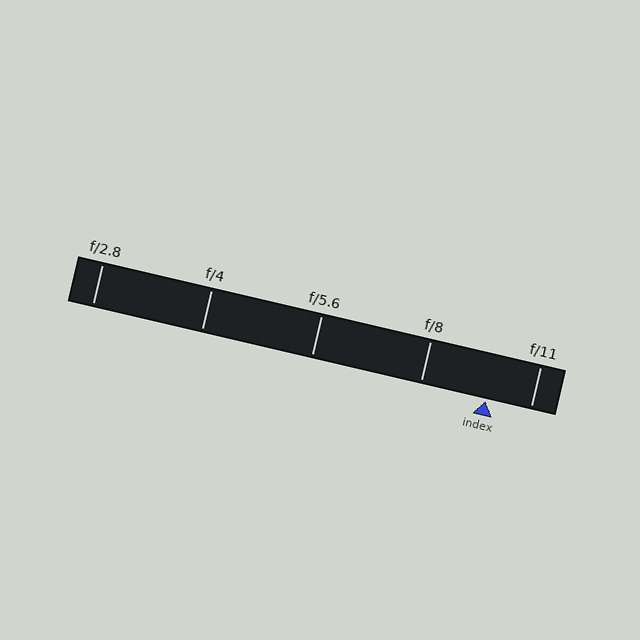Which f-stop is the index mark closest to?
The index mark is closest to f/11.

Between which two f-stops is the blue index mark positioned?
The index mark is between f/8 and f/11.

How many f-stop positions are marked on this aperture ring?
There are 5 f-stop positions marked.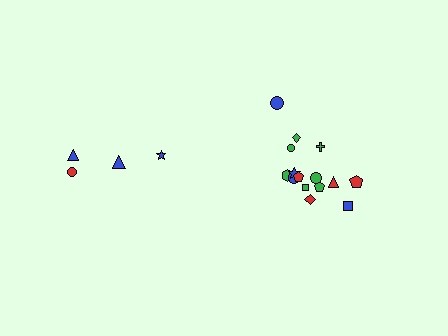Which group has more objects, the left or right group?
The right group.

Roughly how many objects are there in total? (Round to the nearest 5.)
Roughly 20 objects in total.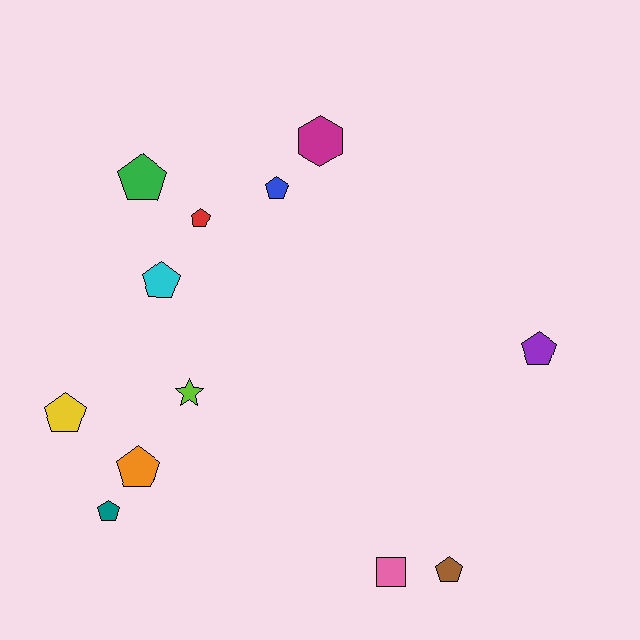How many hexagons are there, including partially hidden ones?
There is 1 hexagon.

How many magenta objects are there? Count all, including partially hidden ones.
There is 1 magenta object.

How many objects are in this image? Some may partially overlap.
There are 12 objects.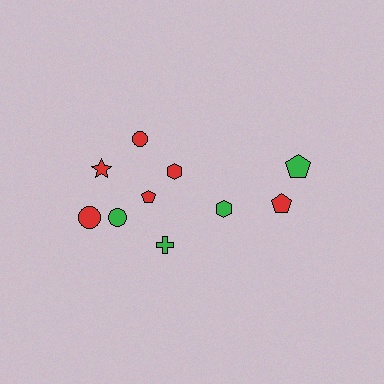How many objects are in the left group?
There are 7 objects.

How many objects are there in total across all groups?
There are 10 objects.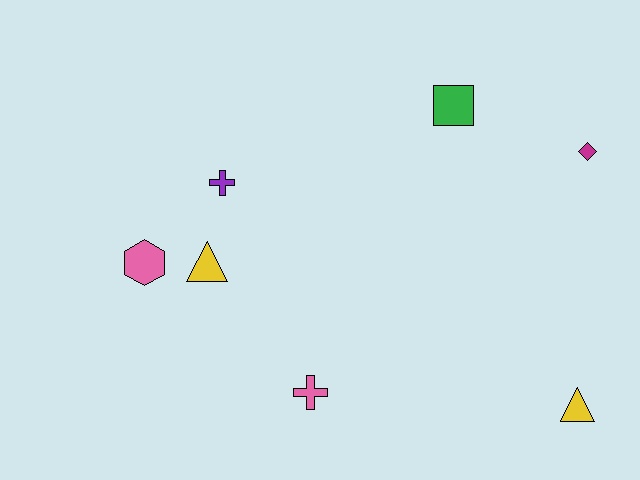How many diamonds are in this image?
There is 1 diamond.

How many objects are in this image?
There are 7 objects.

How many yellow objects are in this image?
There are 2 yellow objects.